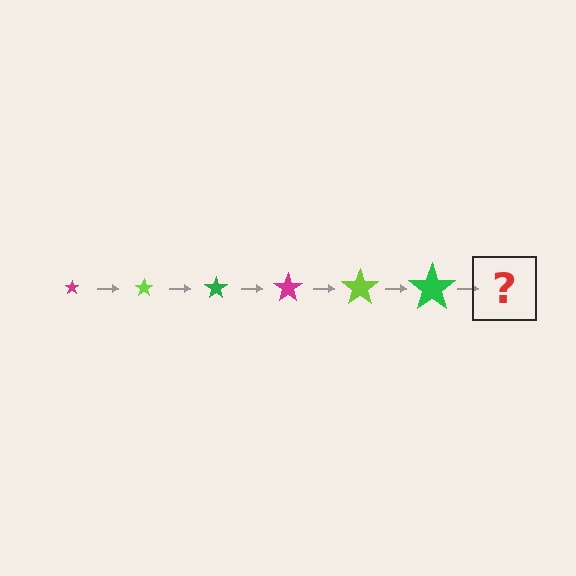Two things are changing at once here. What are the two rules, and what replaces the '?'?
The two rules are that the star grows larger each step and the color cycles through magenta, lime, and green. The '?' should be a magenta star, larger than the previous one.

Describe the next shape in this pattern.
It should be a magenta star, larger than the previous one.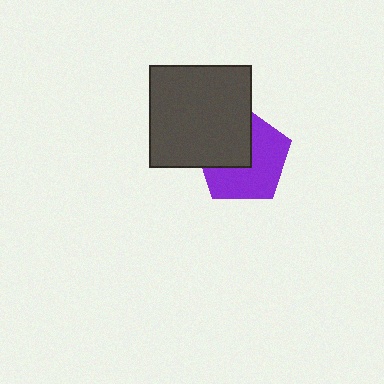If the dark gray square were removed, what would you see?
You would see the complete purple pentagon.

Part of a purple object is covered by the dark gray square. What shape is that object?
It is a pentagon.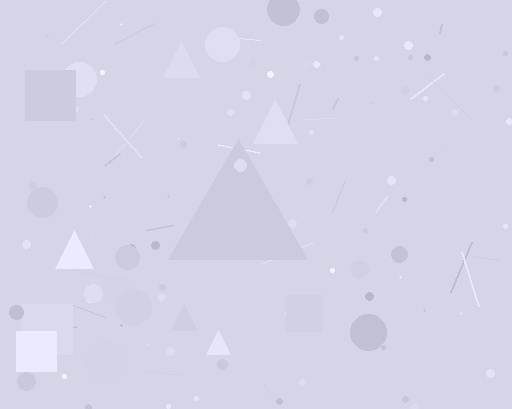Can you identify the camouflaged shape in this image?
The camouflaged shape is a triangle.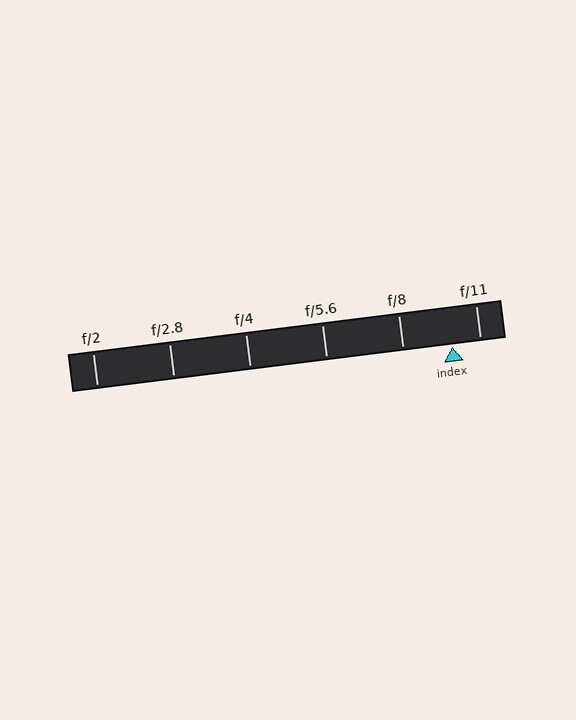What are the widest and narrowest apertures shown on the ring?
The widest aperture shown is f/2 and the narrowest is f/11.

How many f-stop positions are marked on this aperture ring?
There are 6 f-stop positions marked.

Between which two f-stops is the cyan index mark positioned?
The index mark is between f/8 and f/11.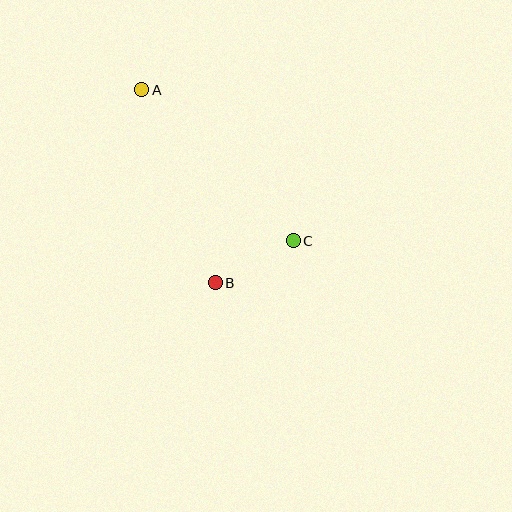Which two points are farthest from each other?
Points A and C are farthest from each other.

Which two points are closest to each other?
Points B and C are closest to each other.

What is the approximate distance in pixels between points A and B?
The distance between A and B is approximately 206 pixels.